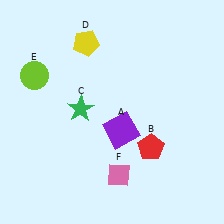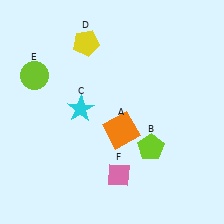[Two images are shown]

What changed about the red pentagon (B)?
In Image 1, B is red. In Image 2, it changed to lime.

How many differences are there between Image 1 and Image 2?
There are 3 differences between the two images.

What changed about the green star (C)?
In Image 1, C is green. In Image 2, it changed to cyan.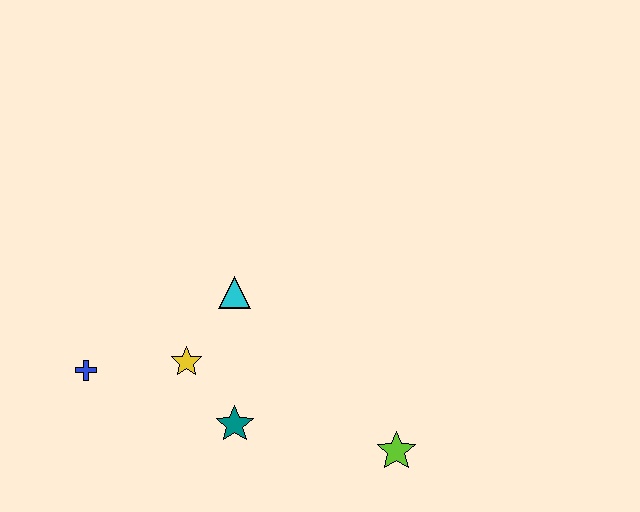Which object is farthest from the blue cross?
The lime star is farthest from the blue cross.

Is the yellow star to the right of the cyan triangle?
No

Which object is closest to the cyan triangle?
The yellow star is closest to the cyan triangle.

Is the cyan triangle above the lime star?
Yes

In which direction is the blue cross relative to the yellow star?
The blue cross is to the left of the yellow star.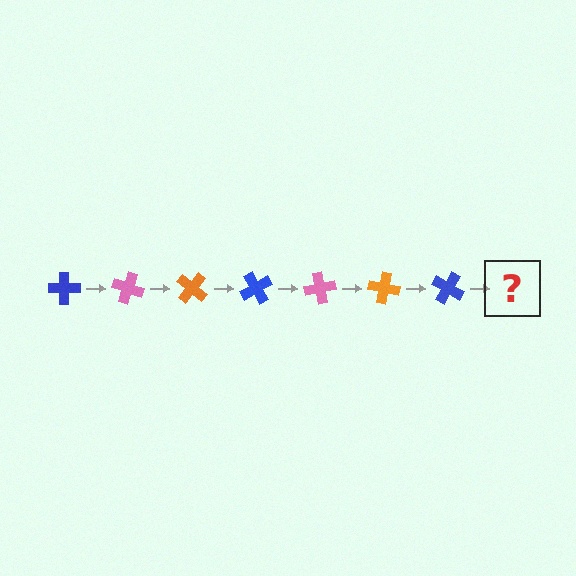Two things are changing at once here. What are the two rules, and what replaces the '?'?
The two rules are that it rotates 20 degrees each step and the color cycles through blue, pink, and orange. The '?' should be a pink cross, rotated 140 degrees from the start.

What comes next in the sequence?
The next element should be a pink cross, rotated 140 degrees from the start.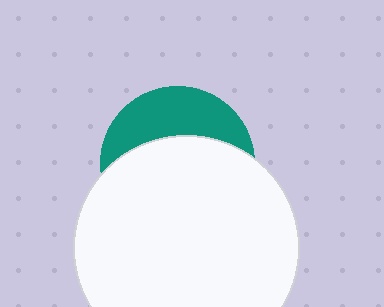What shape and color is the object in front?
The object in front is a white circle.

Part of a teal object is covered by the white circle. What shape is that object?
It is a circle.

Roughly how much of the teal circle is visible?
A small part of it is visible (roughly 35%).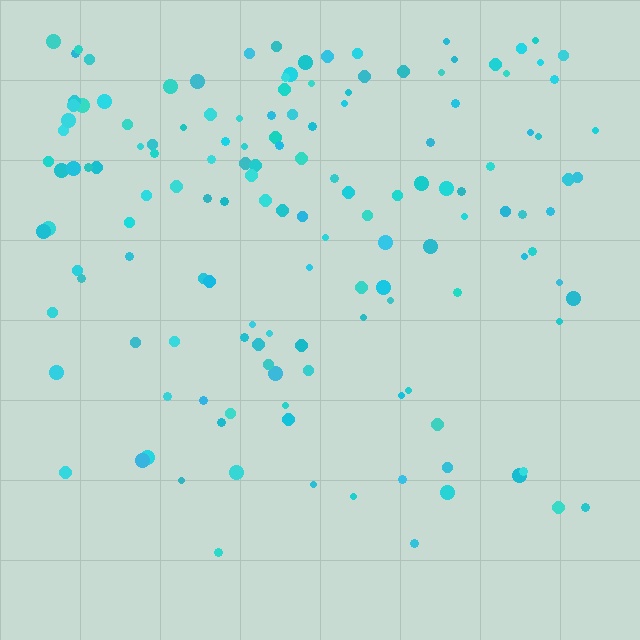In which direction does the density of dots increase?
From bottom to top, with the top side densest.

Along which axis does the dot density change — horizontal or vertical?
Vertical.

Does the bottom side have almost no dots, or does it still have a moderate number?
Still a moderate number, just noticeably fewer than the top.